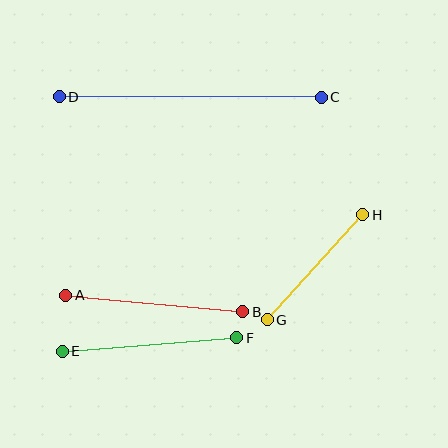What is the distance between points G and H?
The distance is approximately 142 pixels.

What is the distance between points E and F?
The distance is approximately 175 pixels.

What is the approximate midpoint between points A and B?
The midpoint is at approximately (154, 303) pixels.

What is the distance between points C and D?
The distance is approximately 262 pixels.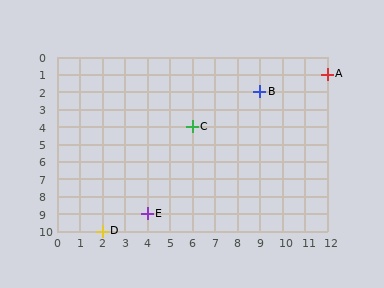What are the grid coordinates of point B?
Point B is at grid coordinates (9, 2).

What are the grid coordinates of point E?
Point E is at grid coordinates (4, 9).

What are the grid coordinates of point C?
Point C is at grid coordinates (6, 4).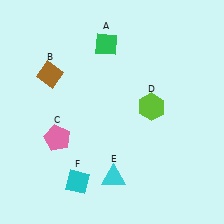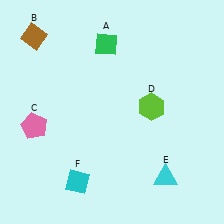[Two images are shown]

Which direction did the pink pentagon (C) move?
The pink pentagon (C) moved left.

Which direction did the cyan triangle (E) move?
The cyan triangle (E) moved right.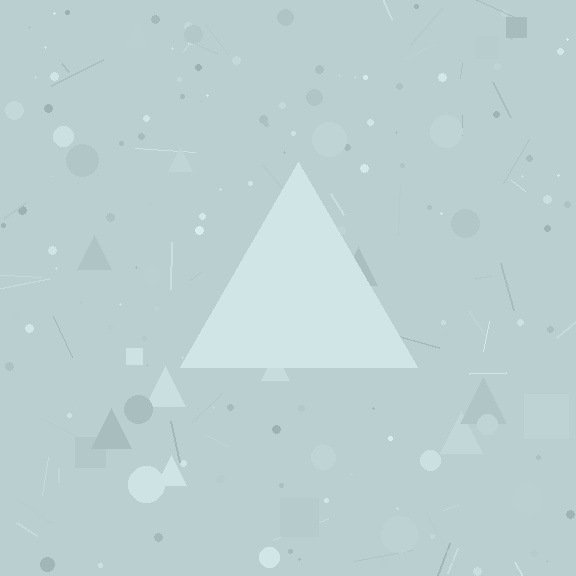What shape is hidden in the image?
A triangle is hidden in the image.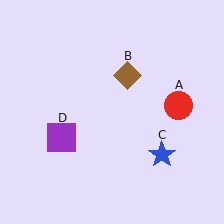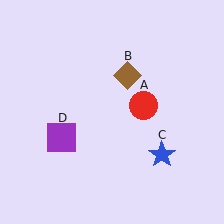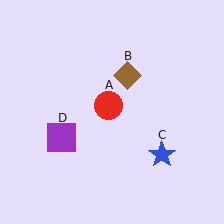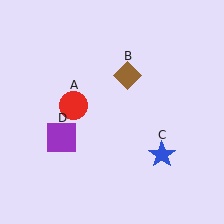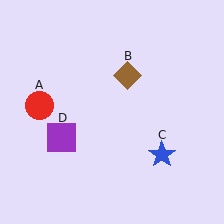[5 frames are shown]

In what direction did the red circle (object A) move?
The red circle (object A) moved left.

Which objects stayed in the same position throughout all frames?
Brown diamond (object B) and blue star (object C) and purple square (object D) remained stationary.